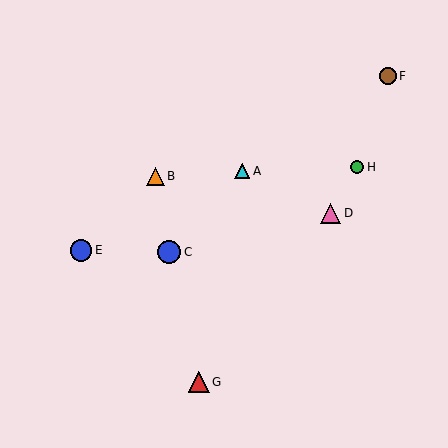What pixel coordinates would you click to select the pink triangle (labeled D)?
Click at (331, 213) to select the pink triangle D.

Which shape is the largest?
The blue circle (labeled C) is the largest.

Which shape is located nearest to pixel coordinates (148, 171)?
The orange triangle (labeled B) at (156, 176) is nearest to that location.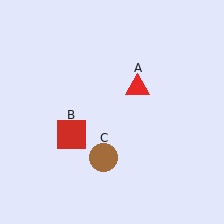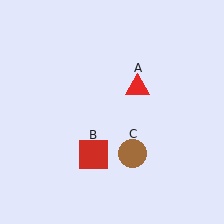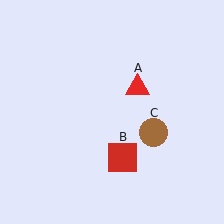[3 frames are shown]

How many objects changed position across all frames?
2 objects changed position: red square (object B), brown circle (object C).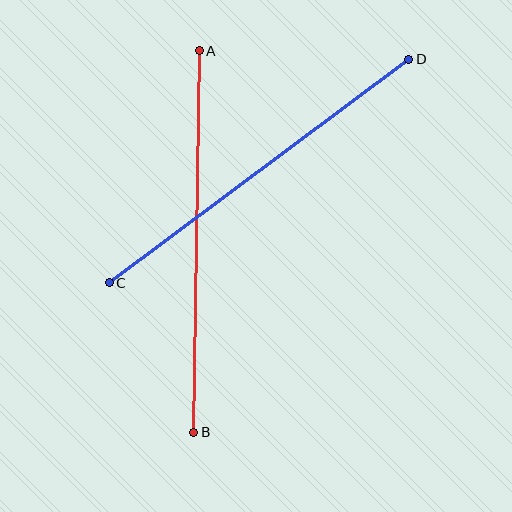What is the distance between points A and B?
The distance is approximately 382 pixels.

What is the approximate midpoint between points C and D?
The midpoint is at approximately (259, 171) pixels.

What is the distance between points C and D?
The distance is approximately 373 pixels.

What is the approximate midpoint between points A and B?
The midpoint is at approximately (197, 242) pixels.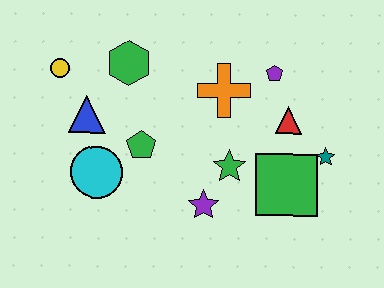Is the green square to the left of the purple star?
No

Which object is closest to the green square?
The teal star is closest to the green square.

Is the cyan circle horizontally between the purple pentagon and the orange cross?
No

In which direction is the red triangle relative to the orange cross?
The red triangle is to the right of the orange cross.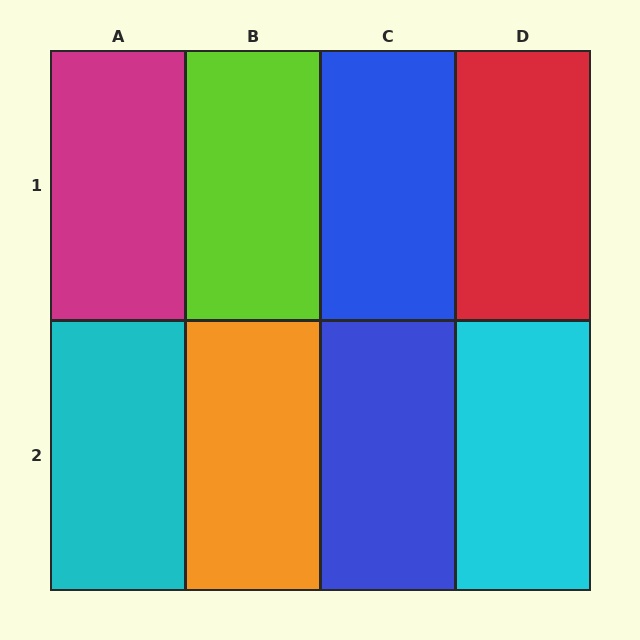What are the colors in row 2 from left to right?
Cyan, orange, blue, cyan.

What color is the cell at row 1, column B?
Lime.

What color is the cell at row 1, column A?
Magenta.